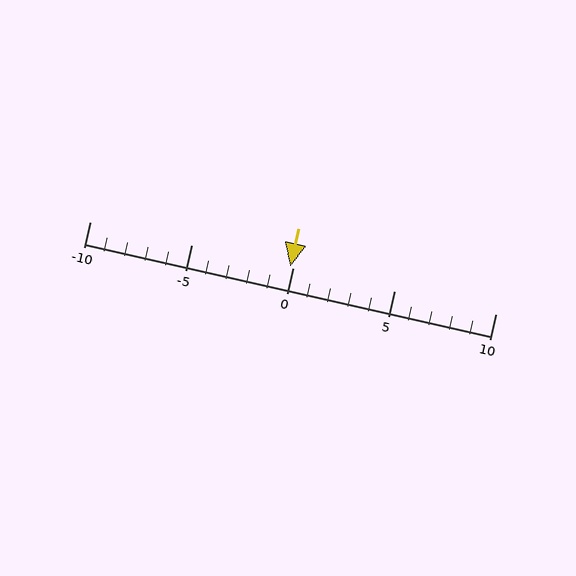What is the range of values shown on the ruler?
The ruler shows values from -10 to 10.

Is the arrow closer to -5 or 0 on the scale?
The arrow is closer to 0.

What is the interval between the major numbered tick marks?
The major tick marks are spaced 5 units apart.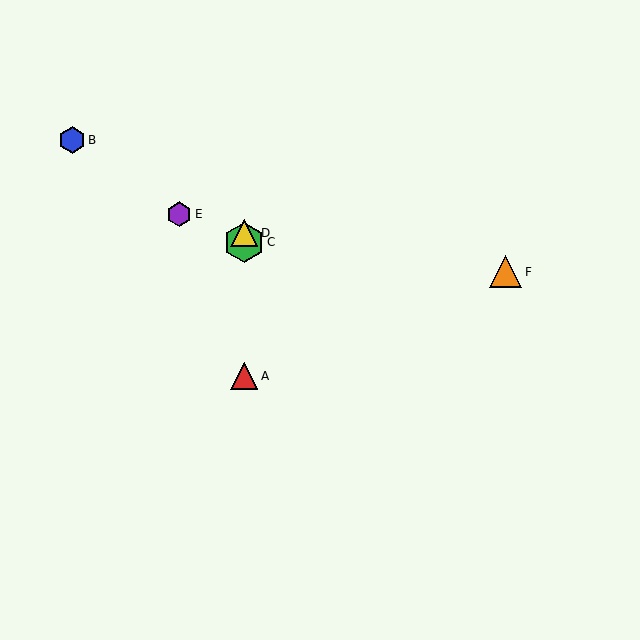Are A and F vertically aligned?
No, A is at x≈244 and F is at x≈505.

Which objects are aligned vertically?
Objects A, C, D are aligned vertically.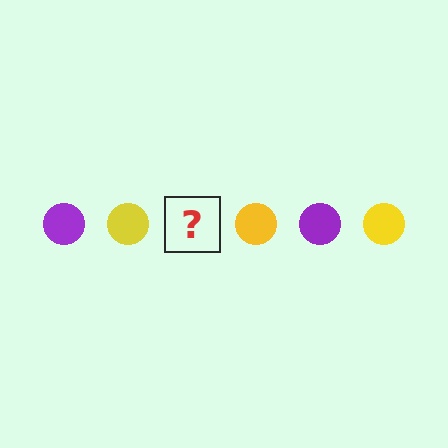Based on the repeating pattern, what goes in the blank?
The blank should be a purple circle.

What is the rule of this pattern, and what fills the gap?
The rule is that the pattern cycles through purple, yellow circles. The gap should be filled with a purple circle.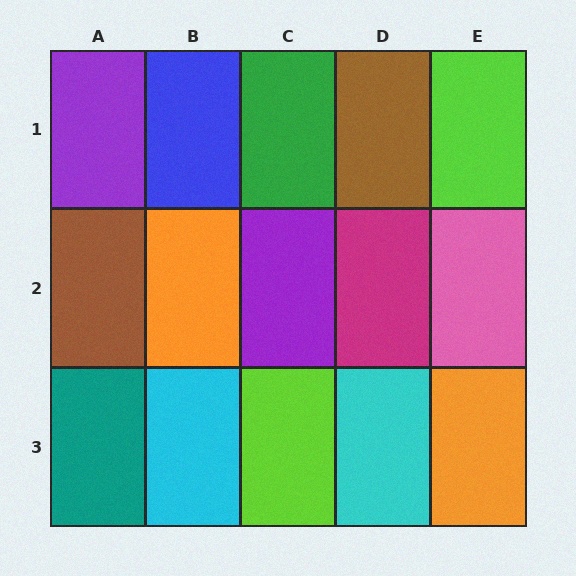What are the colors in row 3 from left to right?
Teal, cyan, lime, cyan, orange.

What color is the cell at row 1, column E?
Lime.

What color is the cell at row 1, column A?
Purple.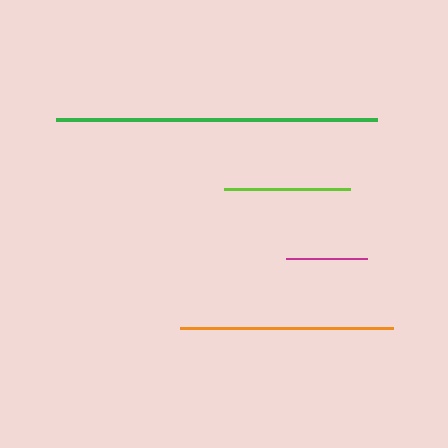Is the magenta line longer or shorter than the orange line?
The orange line is longer than the magenta line.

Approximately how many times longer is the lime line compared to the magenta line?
The lime line is approximately 1.6 times the length of the magenta line.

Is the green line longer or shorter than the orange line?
The green line is longer than the orange line.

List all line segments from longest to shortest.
From longest to shortest: green, orange, lime, magenta.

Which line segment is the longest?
The green line is the longest at approximately 321 pixels.